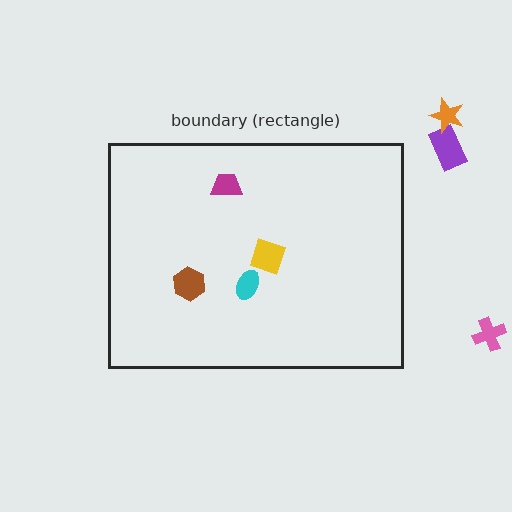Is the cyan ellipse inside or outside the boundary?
Inside.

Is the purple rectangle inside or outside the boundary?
Outside.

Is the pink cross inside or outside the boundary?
Outside.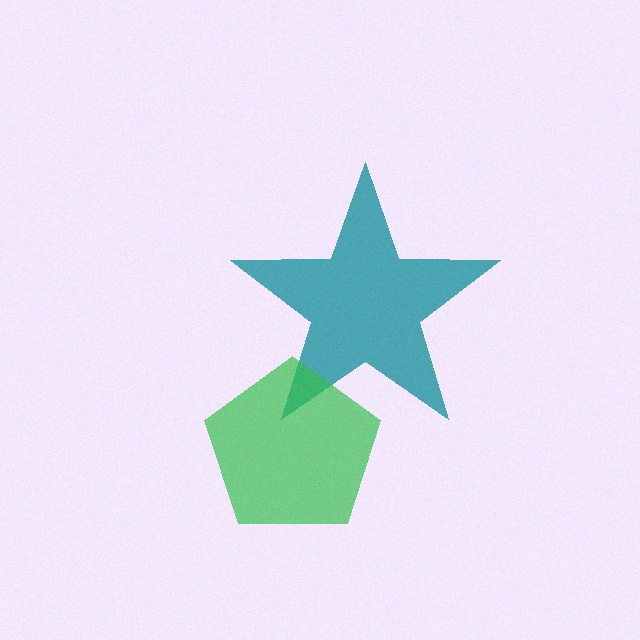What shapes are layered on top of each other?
The layered shapes are: a teal star, a green pentagon.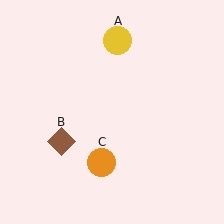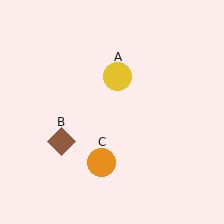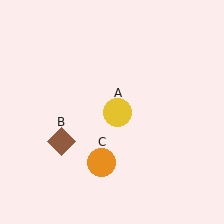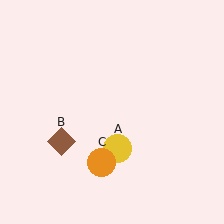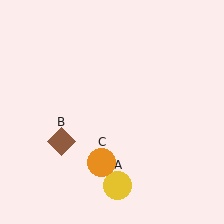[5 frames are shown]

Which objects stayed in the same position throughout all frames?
Brown diamond (object B) and orange circle (object C) remained stationary.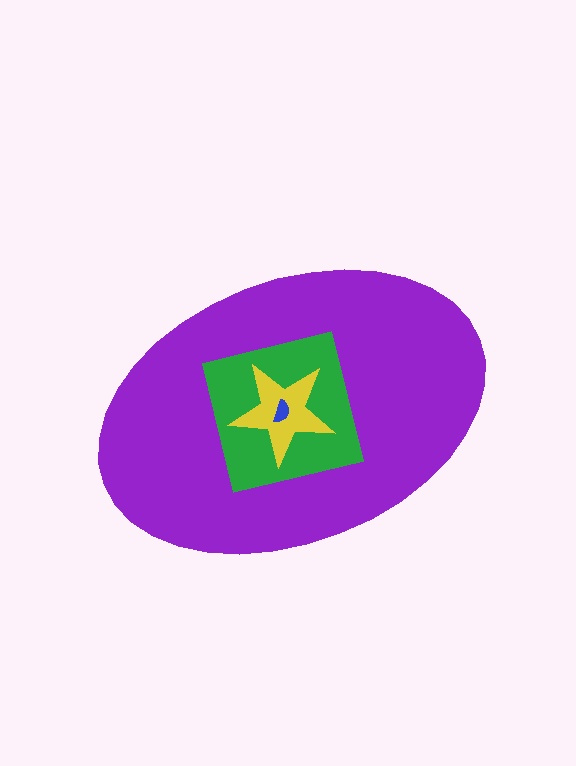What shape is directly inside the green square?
The yellow star.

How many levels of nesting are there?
4.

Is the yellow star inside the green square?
Yes.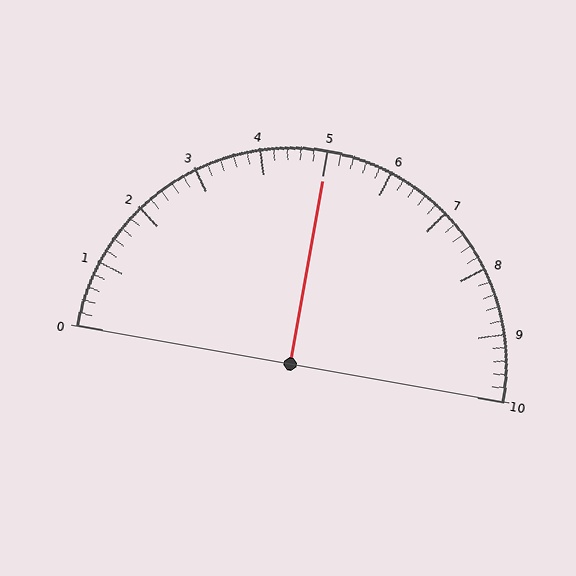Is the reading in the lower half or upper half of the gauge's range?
The reading is in the upper half of the range (0 to 10).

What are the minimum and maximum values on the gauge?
The gauge ranges from 0 to 10.